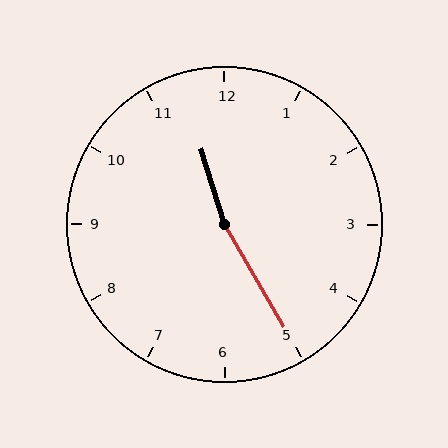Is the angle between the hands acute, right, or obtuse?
It is obtuse.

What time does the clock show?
11:25.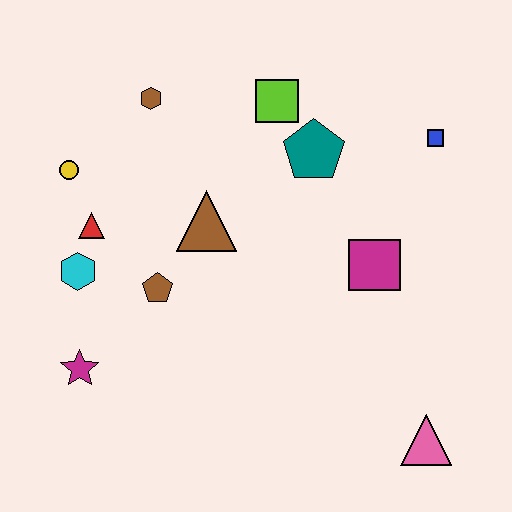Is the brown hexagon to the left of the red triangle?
No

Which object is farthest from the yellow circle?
The pink triangle is farthest from the yellow circle.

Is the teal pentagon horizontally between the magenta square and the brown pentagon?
Yes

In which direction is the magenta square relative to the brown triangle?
The magenta square is to the right of the brown triangle.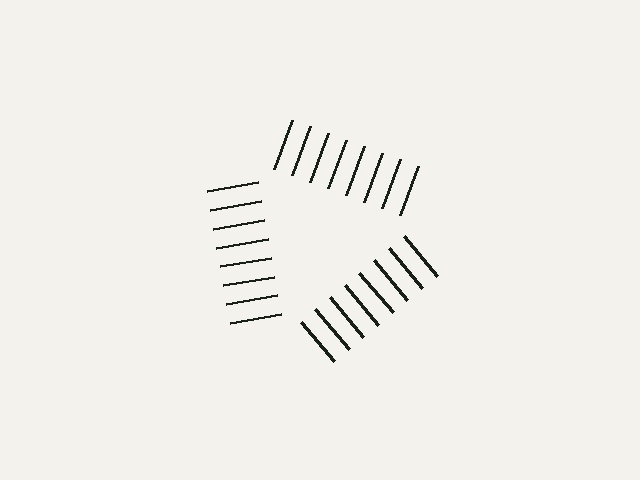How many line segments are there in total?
24 — 8 along each of the 3 edges.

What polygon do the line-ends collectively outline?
An illusory triangle — the line segments terminate on its edges but no continuous stroke is drawn.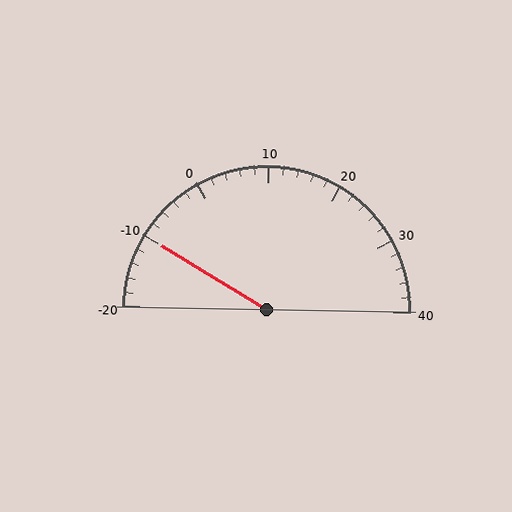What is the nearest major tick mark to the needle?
The nearest major tick mark is -10.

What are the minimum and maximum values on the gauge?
The gauge ranges from -20 to 40.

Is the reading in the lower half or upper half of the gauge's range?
The reading is in the lower half of the range (-20 to 40).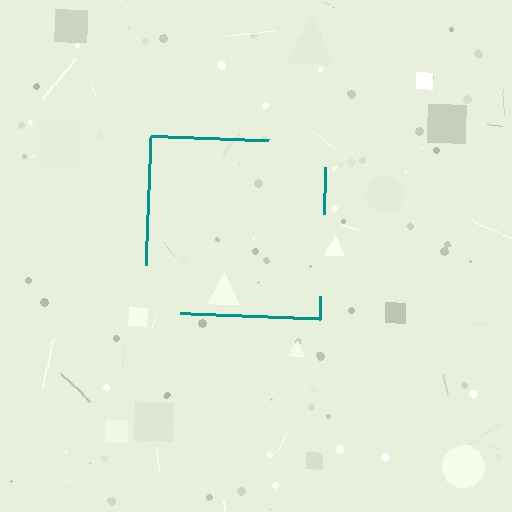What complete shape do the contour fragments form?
The contour fragments form a square.